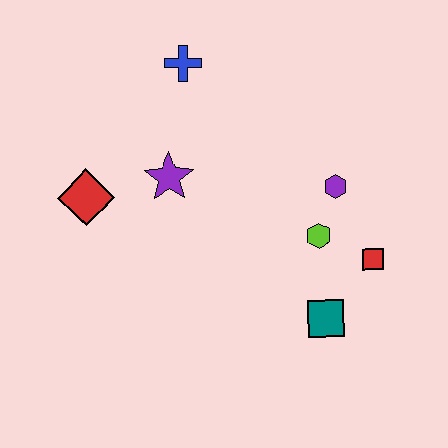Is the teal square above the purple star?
No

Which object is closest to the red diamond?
The purple star is closest to the red diamond.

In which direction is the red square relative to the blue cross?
The red square is below the blue cross.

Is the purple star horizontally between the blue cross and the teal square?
No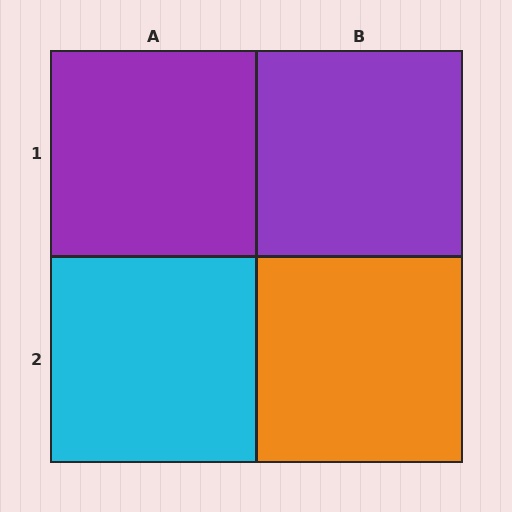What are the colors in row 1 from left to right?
Purple, purple.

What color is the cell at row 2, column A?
Cyan.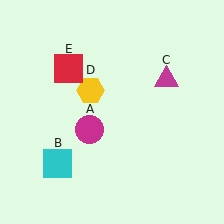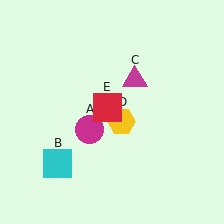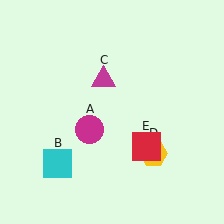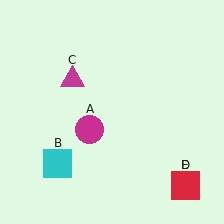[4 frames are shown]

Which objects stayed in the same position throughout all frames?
Magenta circle (object A) and cyan square (object B) remained stationary.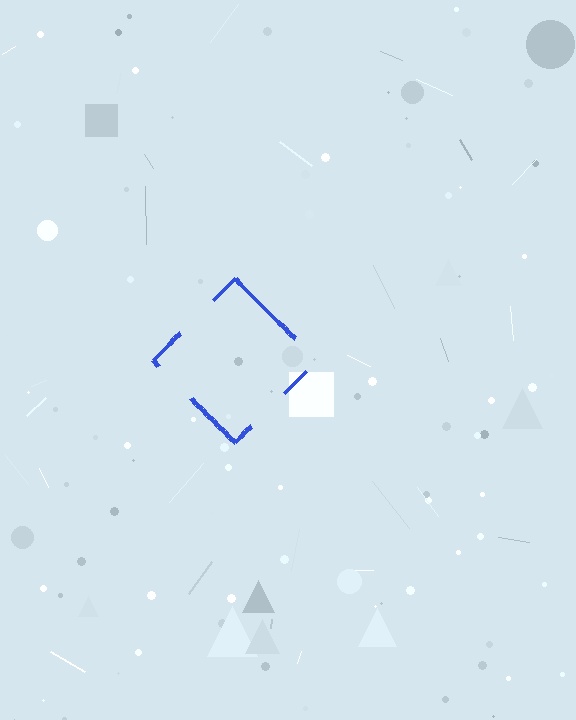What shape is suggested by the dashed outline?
The dashed outline suggests a diamond.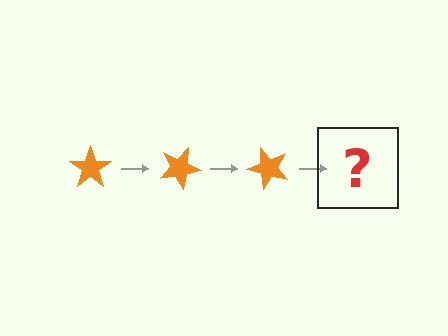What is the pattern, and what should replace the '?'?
The pattern is that the star rotates 25 degrees each step. The '?' should be an orange star rotated 75 degrees.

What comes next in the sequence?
The next element should be an orange star rotated 75 degrees.